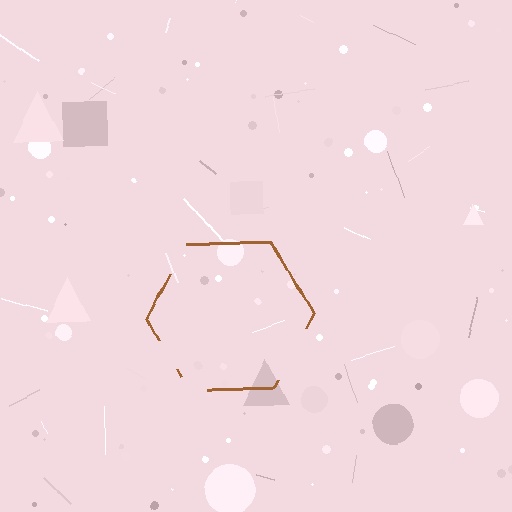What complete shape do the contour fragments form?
The contour fragments form a hexagon.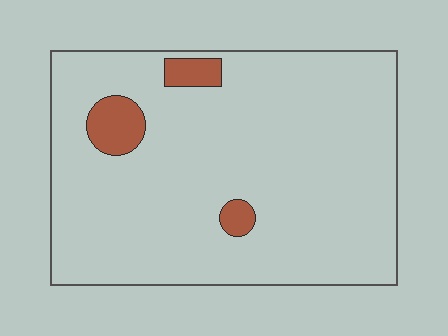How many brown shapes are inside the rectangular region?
3.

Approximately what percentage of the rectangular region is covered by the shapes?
Approximately 5%.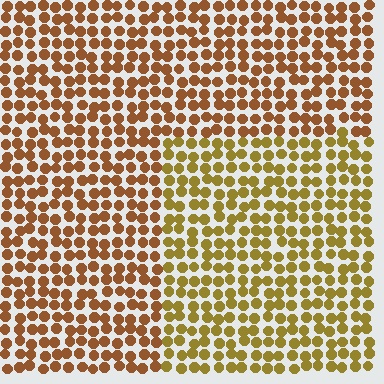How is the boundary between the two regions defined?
The boundary is defined purely by a slight shift in hue (about 26 degrees). Spacing, size, and orientation are identical on both sides.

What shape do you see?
I see a rectangle.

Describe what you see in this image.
The image is filled with small brown elements in a uniform arrangement. A rectangle-shaped region is visible where the elements are tinted to a slightly different hue, forming a subtle color boundary.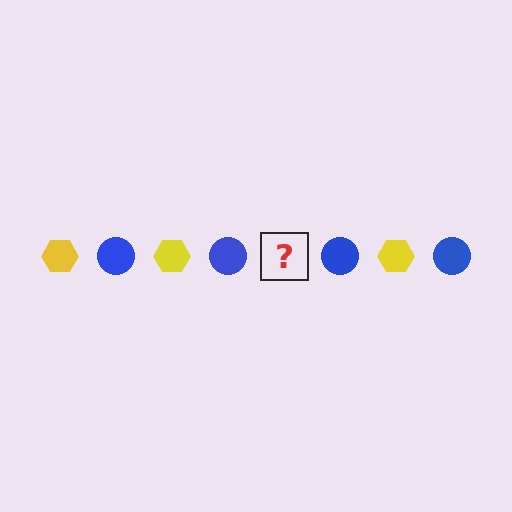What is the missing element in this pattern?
The missing element is a yellow hexagon.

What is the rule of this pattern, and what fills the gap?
The rule is that the pattern alternates between yellow hexagon and blue circle. The gap should be filled with a yellow hexagon.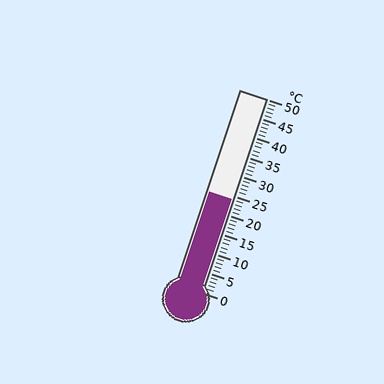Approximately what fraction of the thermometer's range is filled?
The thermometer is filled to approximately 50% of its range.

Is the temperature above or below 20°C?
The temperature is above 20°C.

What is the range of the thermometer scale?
The thermometer scale ranges from 0°C to 50°C.